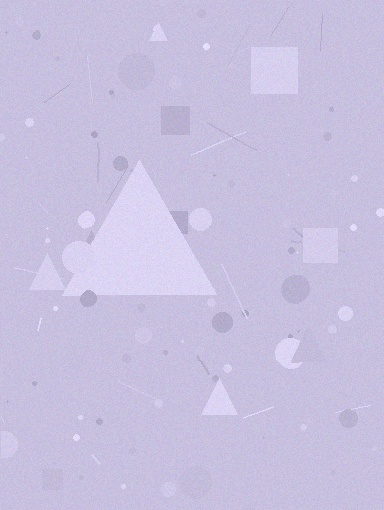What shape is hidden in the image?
A triangle is hidden in the image.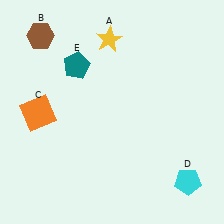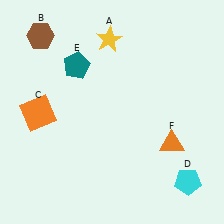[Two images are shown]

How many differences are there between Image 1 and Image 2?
There is 1 difference between the two images.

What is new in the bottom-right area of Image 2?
An orange triangle (F) was added in the bottom-right area of Image 2.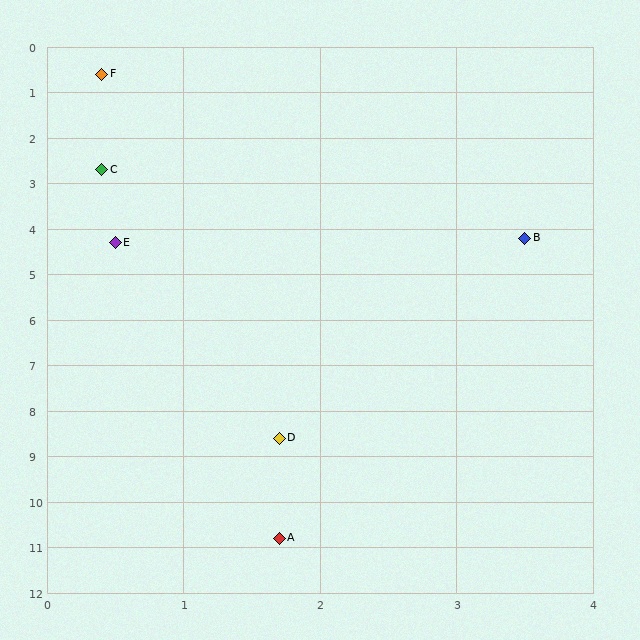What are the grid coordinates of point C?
Point C is at approximately (0.4, 2.7).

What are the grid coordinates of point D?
Point D is at approximately (1.7, 8.6).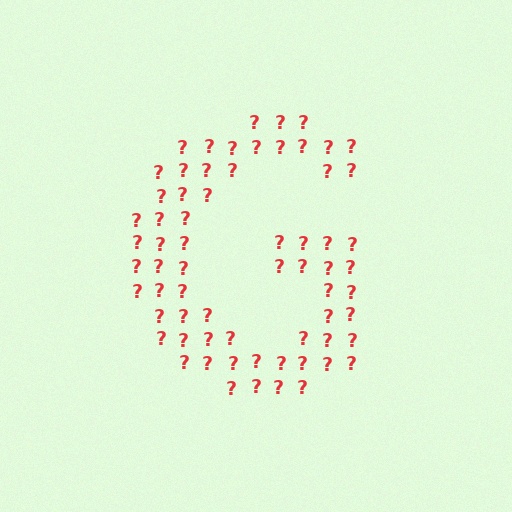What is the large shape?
The large shape is the letter G.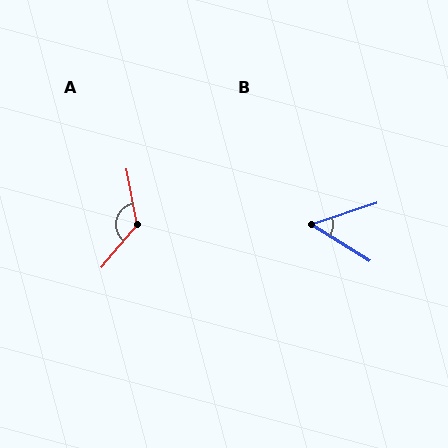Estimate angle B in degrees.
Approximately 50 degrees.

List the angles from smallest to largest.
B (50°), A (129°).